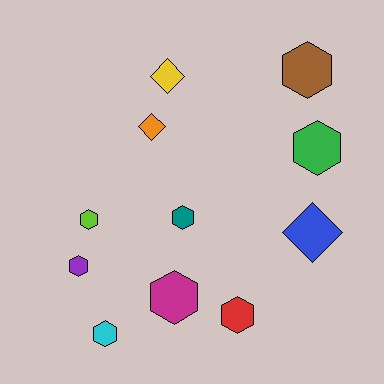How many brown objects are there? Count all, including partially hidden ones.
There is 1 brown object.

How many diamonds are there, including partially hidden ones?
There are 3 diamonds.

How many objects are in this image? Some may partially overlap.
There are 11 objects.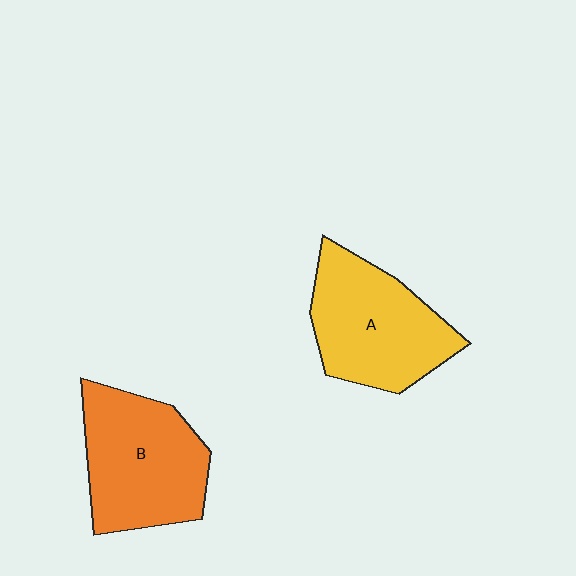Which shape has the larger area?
Shape B (orange).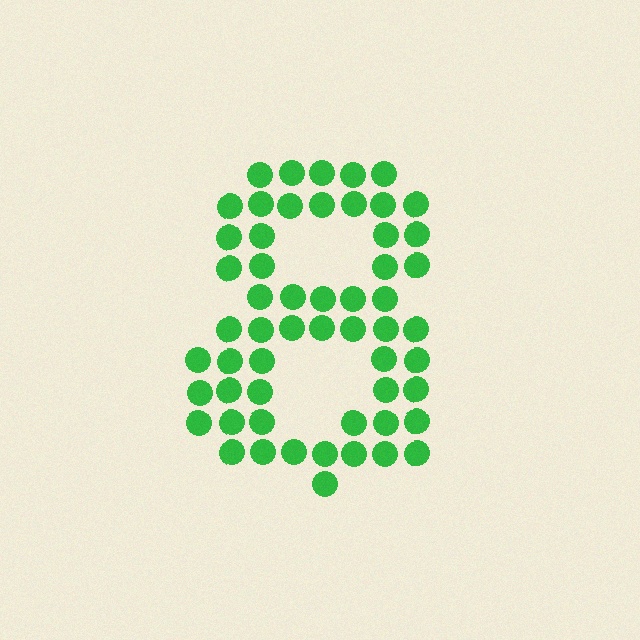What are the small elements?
The small elements are circles.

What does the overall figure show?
The overall figure shows the digit 8.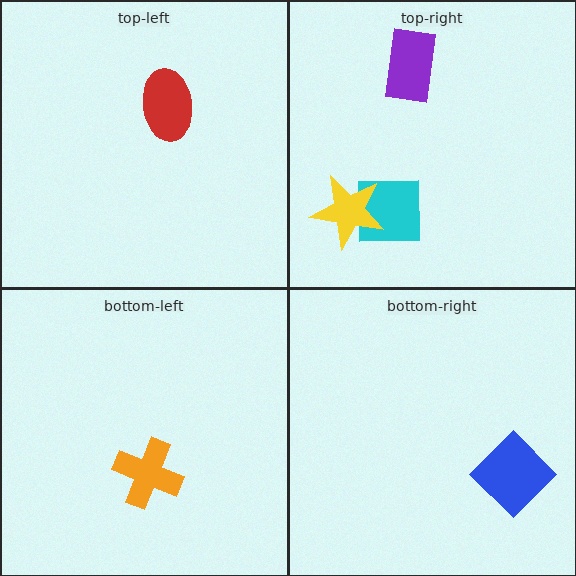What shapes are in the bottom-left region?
The orange cross.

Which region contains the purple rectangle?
The top-right region.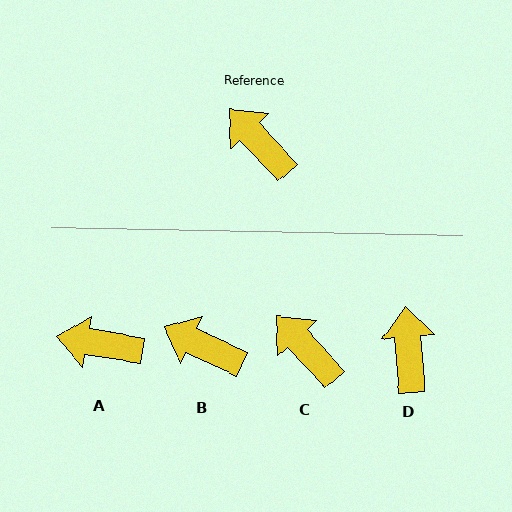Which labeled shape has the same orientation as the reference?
C.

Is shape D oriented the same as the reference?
No, it is off by about 38 degrees.